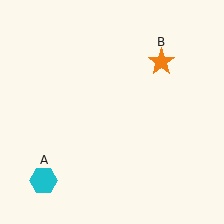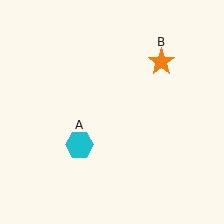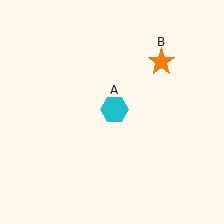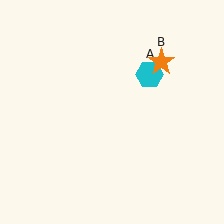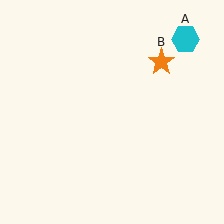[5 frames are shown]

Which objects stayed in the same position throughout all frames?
Orange star (object B) remained stationary.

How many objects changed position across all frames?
1 object changed position: cyan hexagon (object A).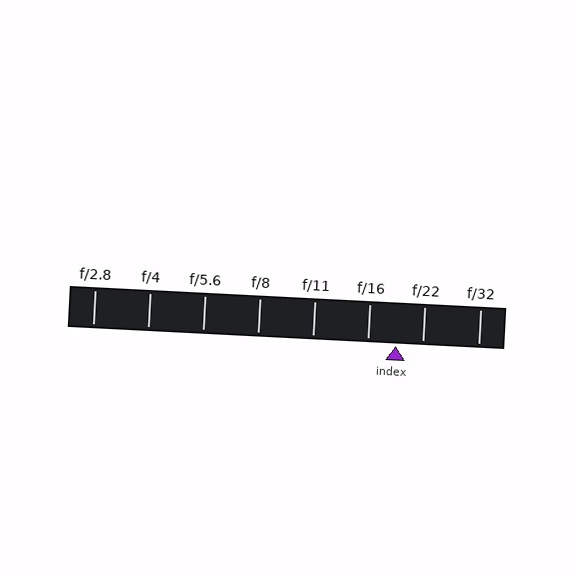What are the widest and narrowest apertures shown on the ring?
The widest aperture shown is f/2.8 and the narrowest is f/32.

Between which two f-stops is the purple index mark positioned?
The index mark is between f/16 and f/22.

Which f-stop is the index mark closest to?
The index mark is closest to f/22.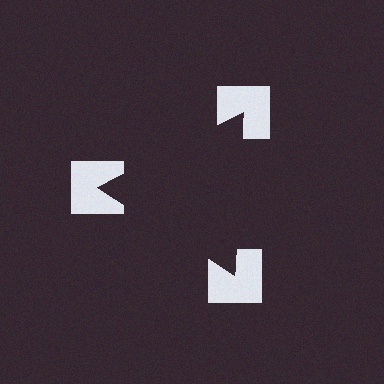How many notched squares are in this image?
There are 3 — one at each vertex of the illusory triangle.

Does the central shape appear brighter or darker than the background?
It typically appears slightly darker than the background, even though no actual brightness change is drawn.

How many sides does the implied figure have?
3 sides.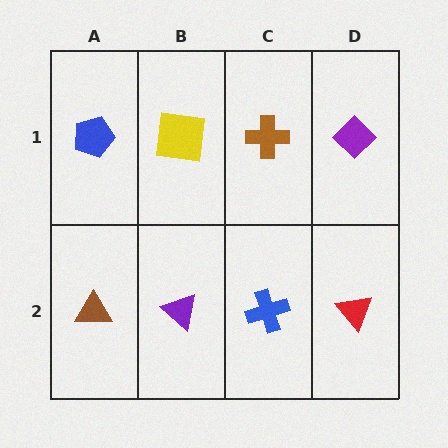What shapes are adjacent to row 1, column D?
A red triangle (row 2, column D), a brown cross (row 1, column C).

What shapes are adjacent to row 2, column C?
A brown cross (row 1, column C), a purple triangle (row 2, column B), a red triangle (row 2, column D).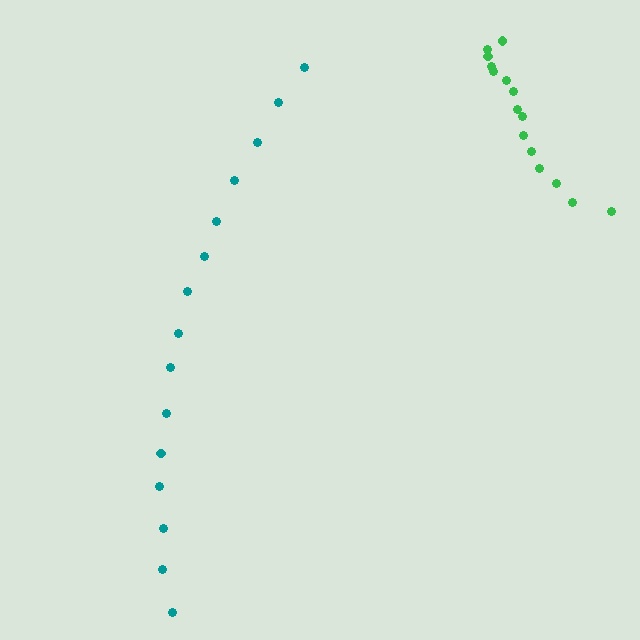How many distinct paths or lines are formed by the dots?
There are 2 distinct paths.